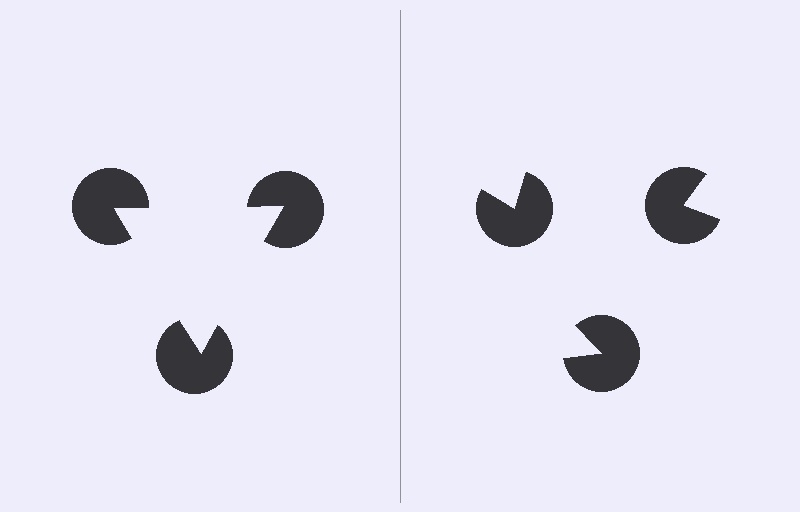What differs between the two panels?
The pac-man discs are positioned identically on both sides; only the wedge orientations differ. On the left they align to a triangle; on the right they are misaligned.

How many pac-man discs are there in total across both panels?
6 — 3 on each side.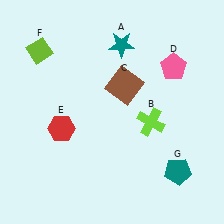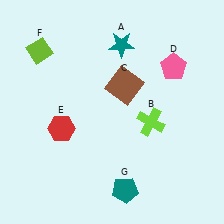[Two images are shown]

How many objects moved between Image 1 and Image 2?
1 object moved between the two images.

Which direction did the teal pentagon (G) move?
The teal pentagon (G) moved left.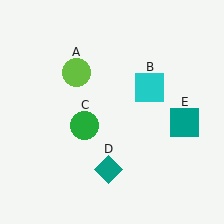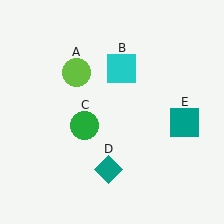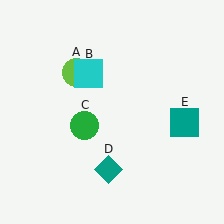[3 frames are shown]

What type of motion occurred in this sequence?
The cyan square (object B) rotated counterclockwise around the center of the scene.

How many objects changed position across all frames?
1 object changed position: cyan square (object B).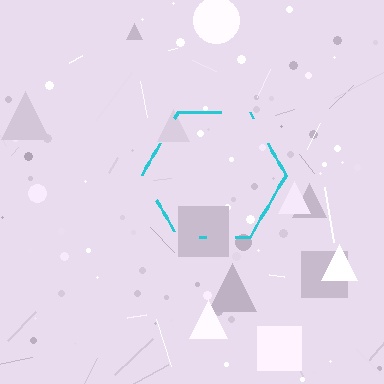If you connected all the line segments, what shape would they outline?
They would outline a hexagon.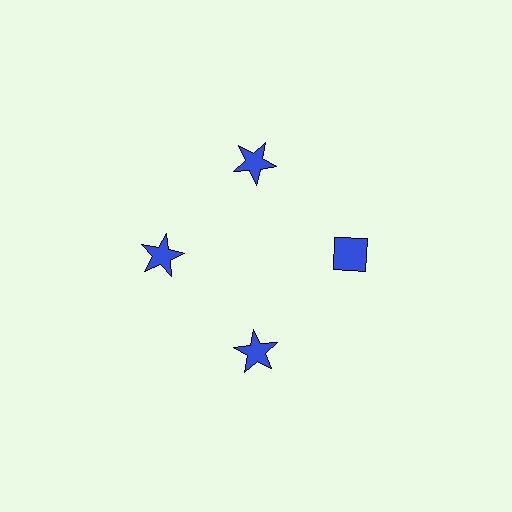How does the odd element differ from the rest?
It has a different shape: diamond instead of star.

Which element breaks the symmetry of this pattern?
The blue diamond at roughly the 3 o'clock position breaks the symmetry. All other shapes are blue stars.